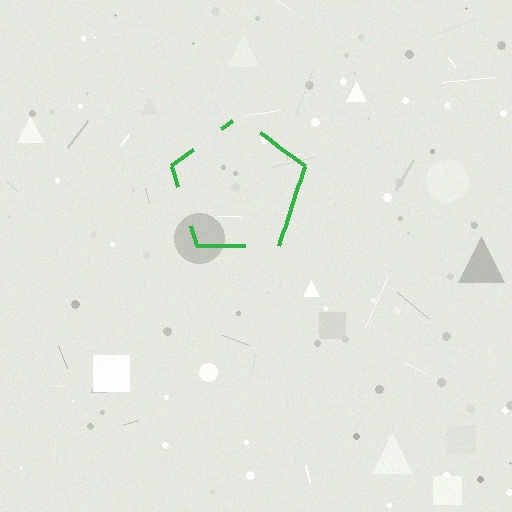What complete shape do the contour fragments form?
The contour fragments form a pentagon.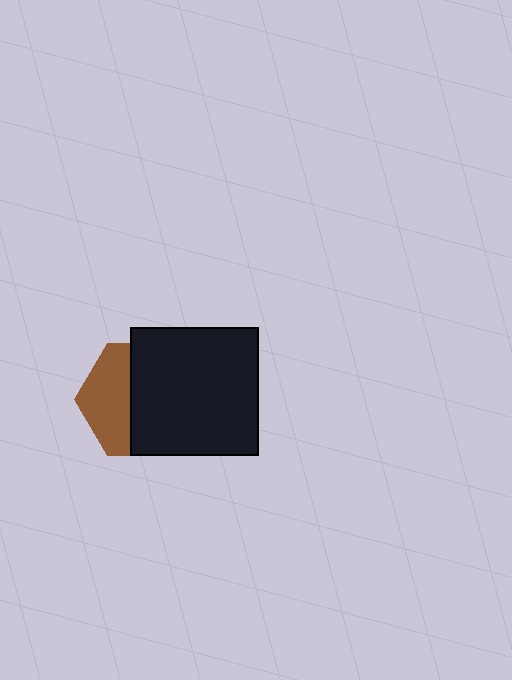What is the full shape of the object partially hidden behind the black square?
The partially hidden object is a brown hexagon.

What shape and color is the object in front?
The object in front is a black square.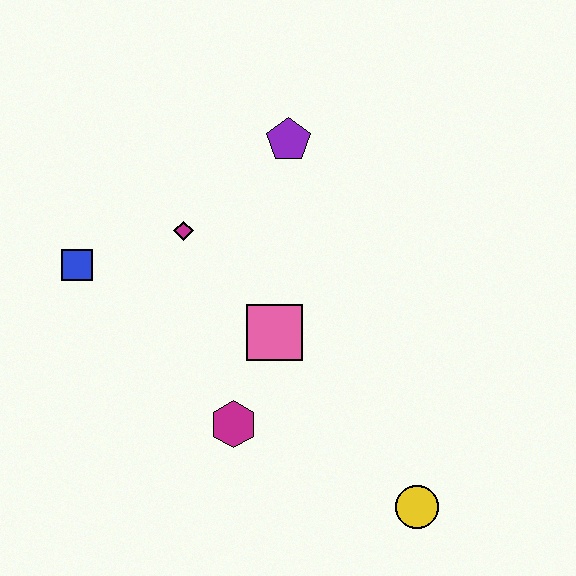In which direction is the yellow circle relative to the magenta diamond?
The yellow circle is below the magenta diamond.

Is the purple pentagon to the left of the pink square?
No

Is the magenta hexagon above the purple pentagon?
No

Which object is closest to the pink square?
The magenta hexagon is closest to the pink square.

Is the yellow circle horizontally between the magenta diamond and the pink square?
No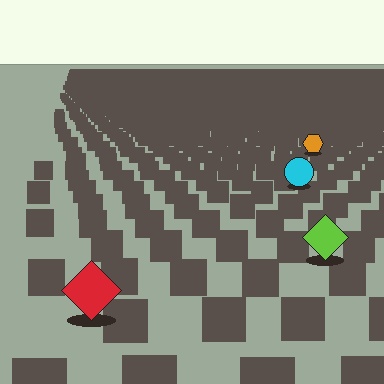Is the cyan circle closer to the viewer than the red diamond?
No. The red diamond is closer — you can tell from the texture gradient: the ground texture is coarser near it.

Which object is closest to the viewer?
The red diamond is closest. The texture marks near it are larger and more spread out.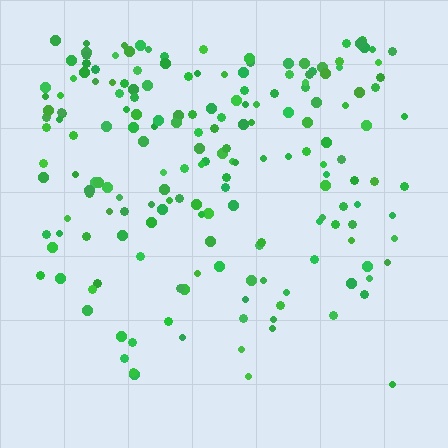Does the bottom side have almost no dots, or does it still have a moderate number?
Still a moderate number, just noticeably fewer than the top.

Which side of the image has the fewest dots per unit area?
The bottom.